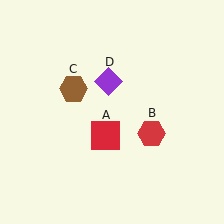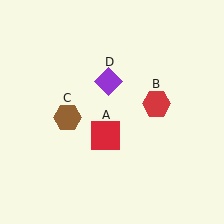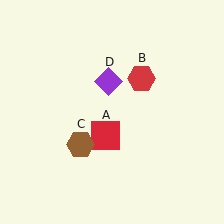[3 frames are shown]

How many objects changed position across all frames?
2 objects changed position: red hexagon (object B), brown hexagon (object C).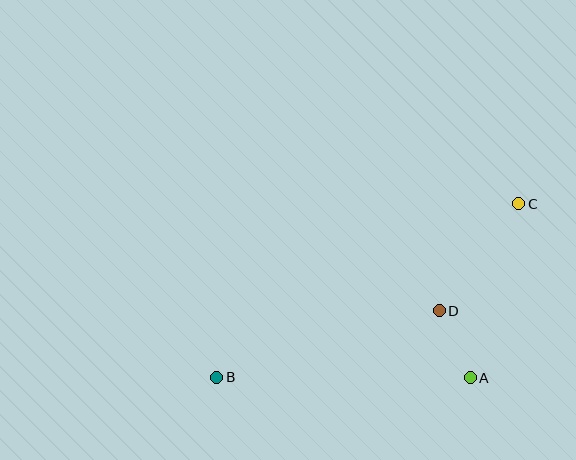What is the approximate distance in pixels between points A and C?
The distance between A and C is approximately 181 pixels.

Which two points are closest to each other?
Points A and D are closest to each other.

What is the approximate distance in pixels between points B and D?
The distance between B and D is approximately 232 pixels.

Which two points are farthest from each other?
Points B and C are farthest from each other.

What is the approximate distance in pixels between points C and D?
The distance between C and D is approximately 134 pixels.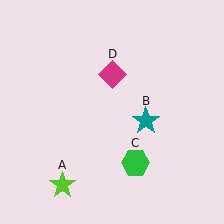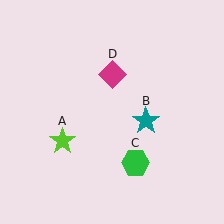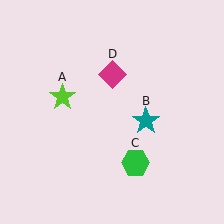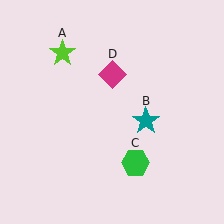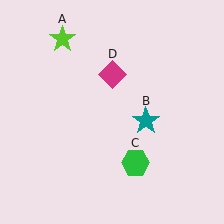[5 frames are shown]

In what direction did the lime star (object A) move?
The lime star (object A) moved up.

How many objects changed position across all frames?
1 object changed position: lime star (object A).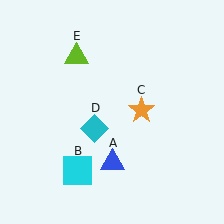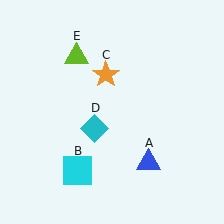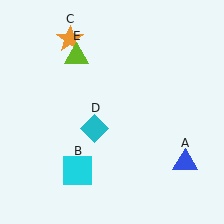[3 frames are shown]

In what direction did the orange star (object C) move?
The orange star (object C) moved up and to the left.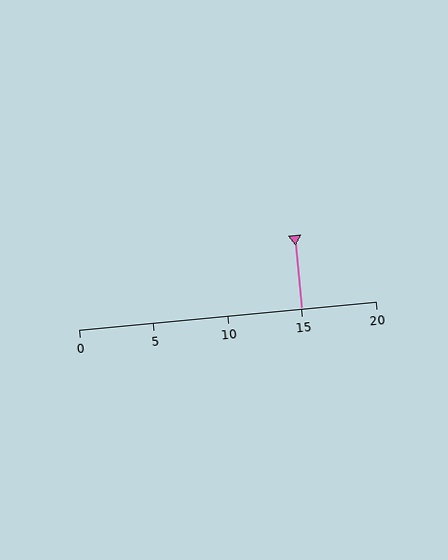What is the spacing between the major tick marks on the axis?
The major ticks are spaced 5 apart.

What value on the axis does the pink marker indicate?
The marker indicates approximately 15.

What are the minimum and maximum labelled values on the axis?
The axis runs from 0 to 20.